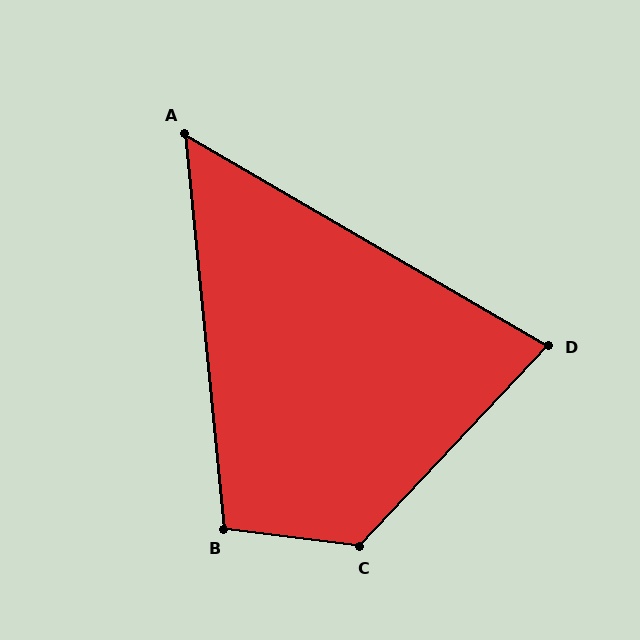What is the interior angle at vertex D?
Approximately 77 degrees (acute).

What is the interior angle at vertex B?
Approximately 103 degrees (obtuse).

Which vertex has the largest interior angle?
C, at approximately 126 degrees.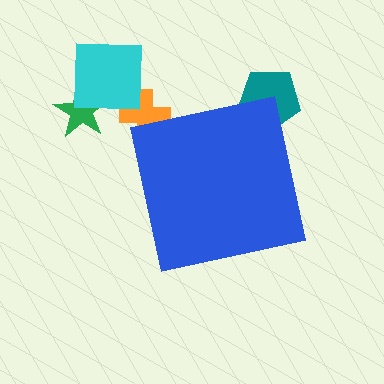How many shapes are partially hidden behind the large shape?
2 shapes are partially hidden.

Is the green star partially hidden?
No, the green star is fully visible.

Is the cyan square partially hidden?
No, the cyan square is fully visible.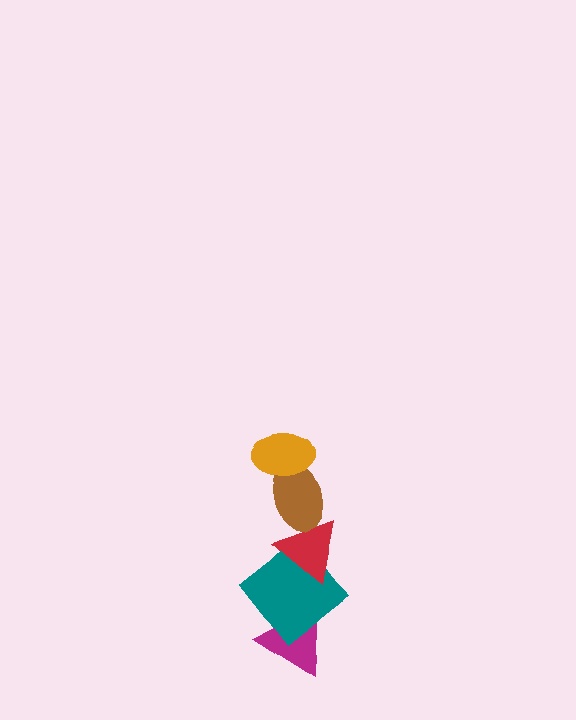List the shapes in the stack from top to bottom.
From top to bottom: the orange ellipse, the brown ellipse, the red triangle, the teal diamond, the magenta triangle.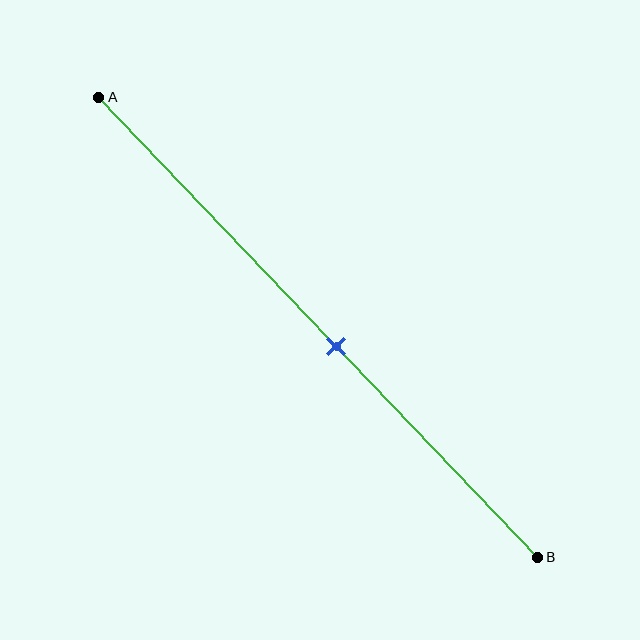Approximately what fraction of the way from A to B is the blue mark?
The blue mark is approximately 55% of the way from A to B.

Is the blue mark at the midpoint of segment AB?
No, the mark is at about 55% from A, not at the 50% midpoint.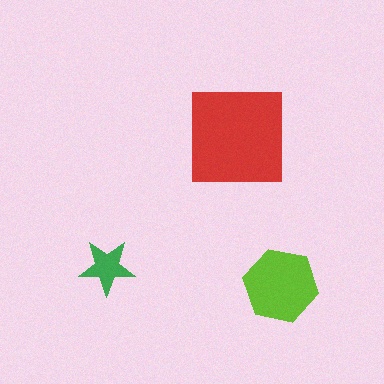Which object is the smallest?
The green star.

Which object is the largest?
The red square.